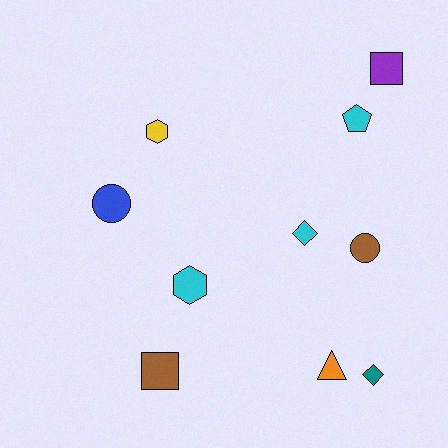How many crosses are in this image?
There are no crosses.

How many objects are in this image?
There are 10 objects.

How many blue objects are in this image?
There is 1 blue object.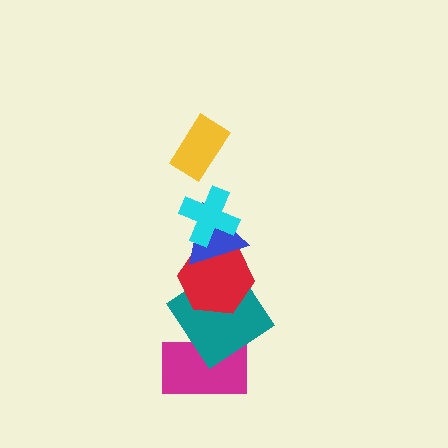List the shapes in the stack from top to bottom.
From top to bottom: the yellow rectangle, the cyan cross, the blue triangle, the red hexagon, the teal diamond, the magenta rectangle.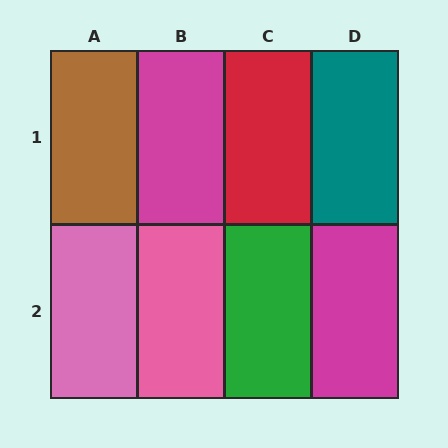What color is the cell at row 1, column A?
Brown.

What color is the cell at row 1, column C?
Red.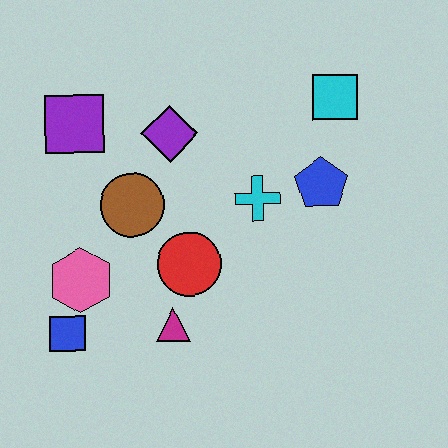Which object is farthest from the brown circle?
The cyan square is farthest from the brown circle.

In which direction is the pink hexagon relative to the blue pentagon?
The pink hexagon is to the left of the blue pentagon.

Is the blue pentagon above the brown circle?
Yes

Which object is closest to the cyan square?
The blue pentagon is closest to the cyan square.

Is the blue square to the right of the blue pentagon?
No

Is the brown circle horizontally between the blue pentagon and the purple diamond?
No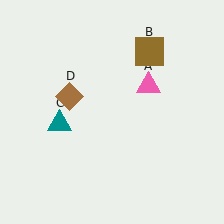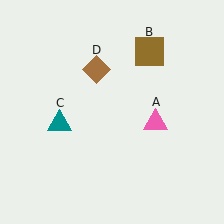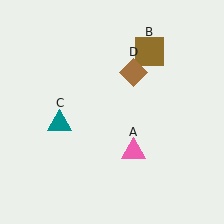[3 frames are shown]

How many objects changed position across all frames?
2 objects changed position: pink triangle (object A), brown diamond (object D).